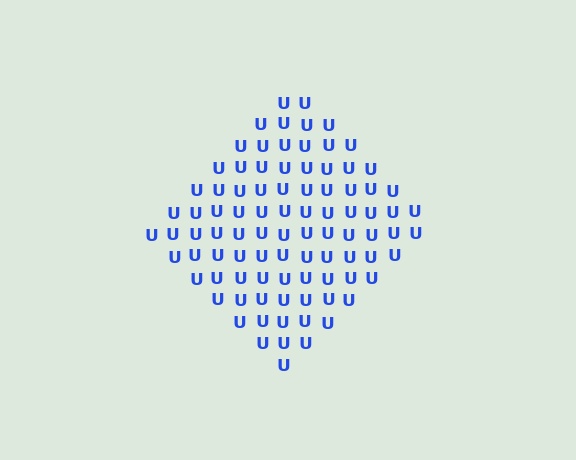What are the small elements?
The small elements are letter U's.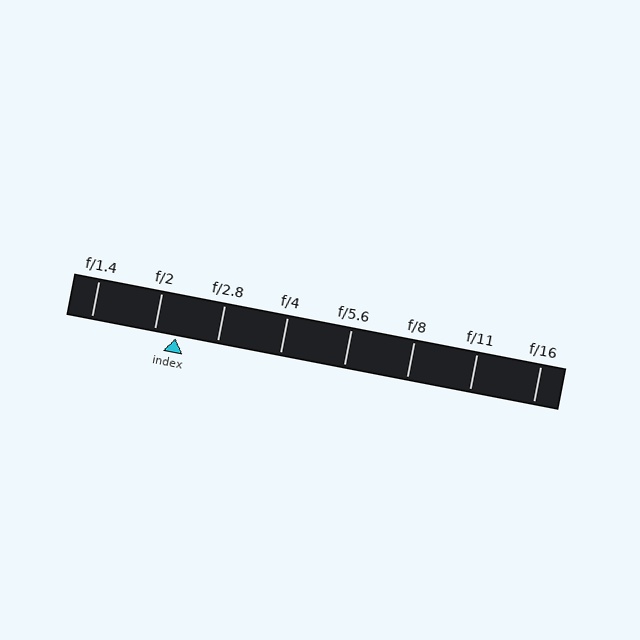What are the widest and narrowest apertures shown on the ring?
The widest aperture shown is f/1.4 and the narrowest is f/16.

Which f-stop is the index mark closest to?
The index mark is closest to f/2.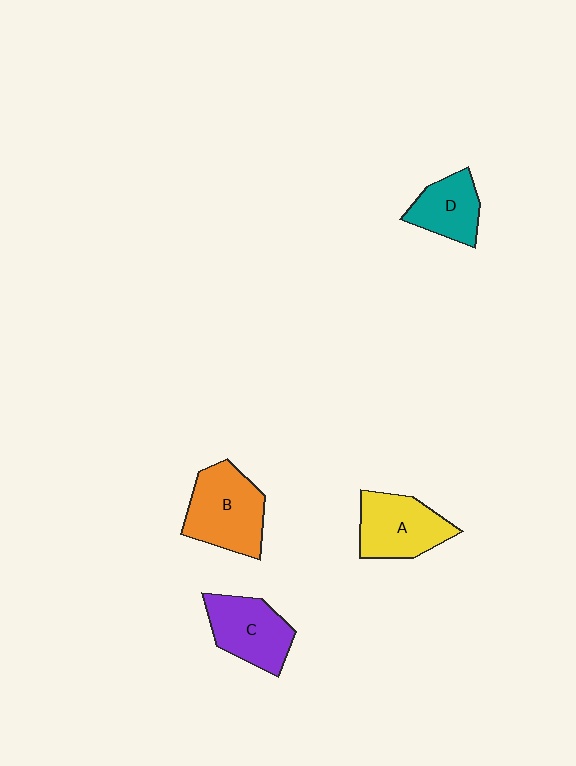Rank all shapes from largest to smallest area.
From largest to smallest: B (orange), A (yellow), C (purple), D (teal).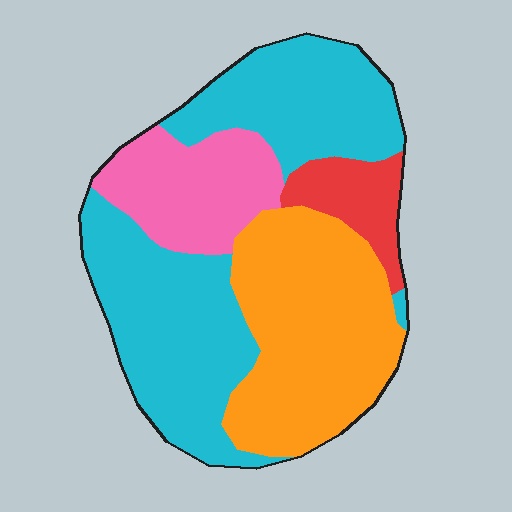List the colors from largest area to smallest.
From largest to smallest: cyan, orange, pink, red.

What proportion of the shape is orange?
Orange takes up between a quarter and a half of the shape.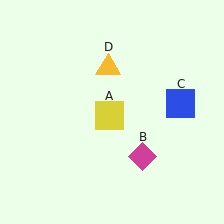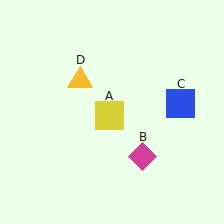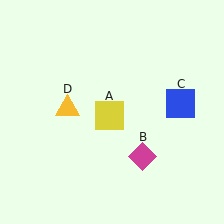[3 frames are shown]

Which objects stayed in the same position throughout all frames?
Yellow square (object A) and magenta diamond (object B) and blue square (object C) remained stationary.